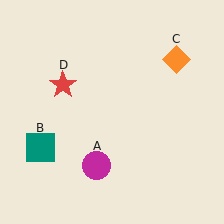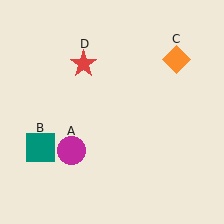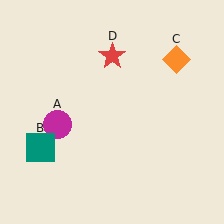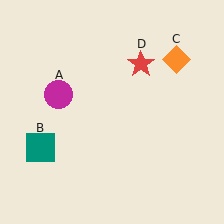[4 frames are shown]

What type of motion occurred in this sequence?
The magenta circle (object A), red star (object D) rotated clockwise around the center of the scene.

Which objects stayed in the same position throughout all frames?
Teal square (object B) and orange diamond (object C) remained stationary.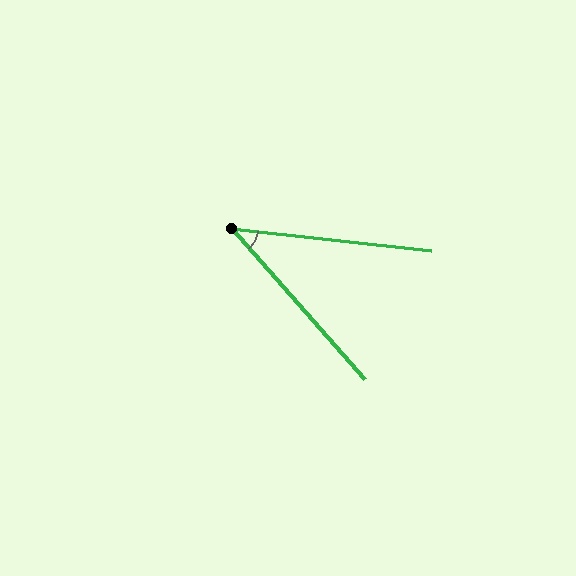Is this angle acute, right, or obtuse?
It is acute.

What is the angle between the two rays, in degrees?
Approximately 42 degrees.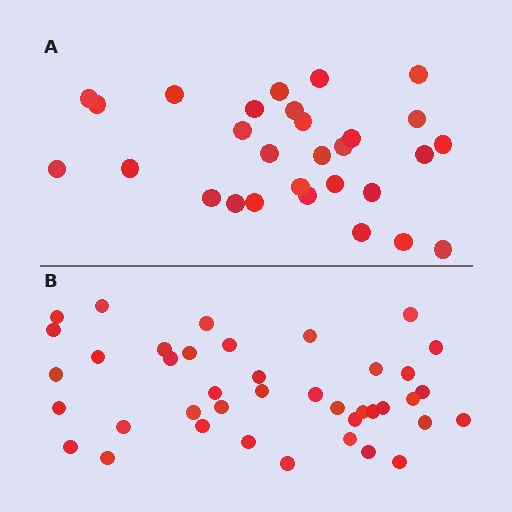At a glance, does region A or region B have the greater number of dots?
Region B (the bottom region) has more dots.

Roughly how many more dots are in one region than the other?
Region B has roughly 12 or so more dots than region A.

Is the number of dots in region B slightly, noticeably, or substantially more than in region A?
Region B has noticeably more, but not dramatically so. The ratio is roughly 1.4 to 1.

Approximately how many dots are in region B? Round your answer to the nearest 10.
About 40 dots.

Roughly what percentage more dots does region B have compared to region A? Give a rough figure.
About 40% more.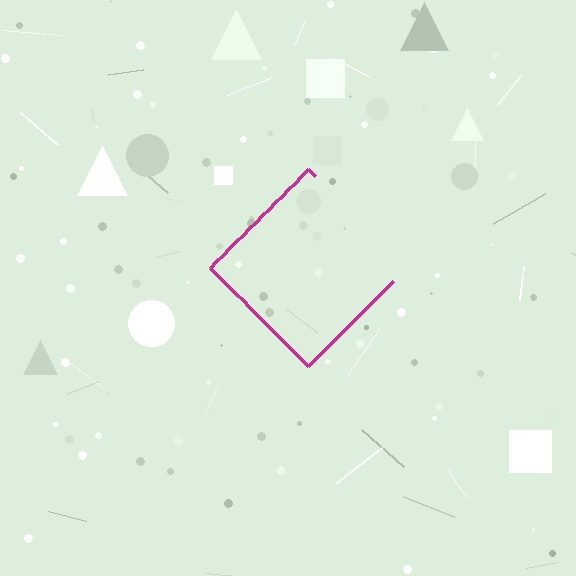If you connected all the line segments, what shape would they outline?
They would outline a diamond.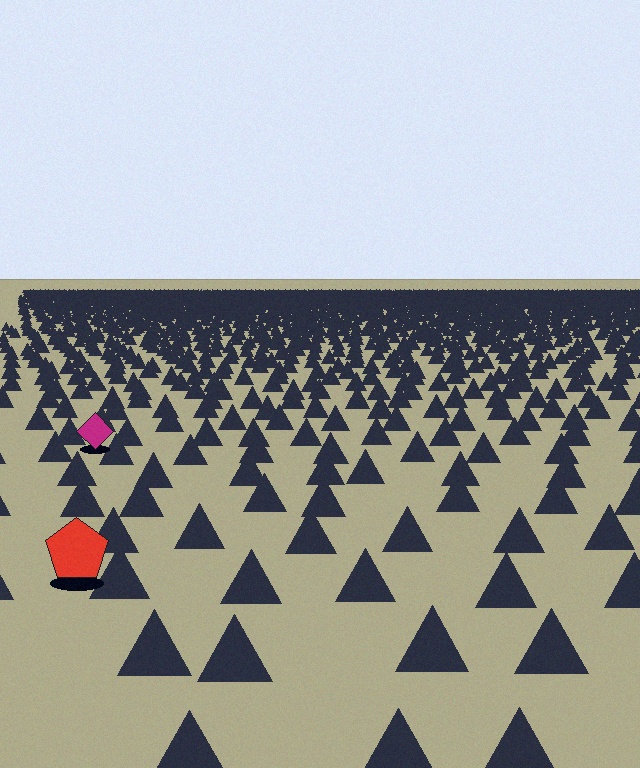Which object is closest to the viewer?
The red pentagon is closest. The texture marks near it are larger and more spread out.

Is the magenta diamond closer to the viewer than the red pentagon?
No. The red pentagon is closer — you can tell from the texture gradient: the ground texture is coarser near it.